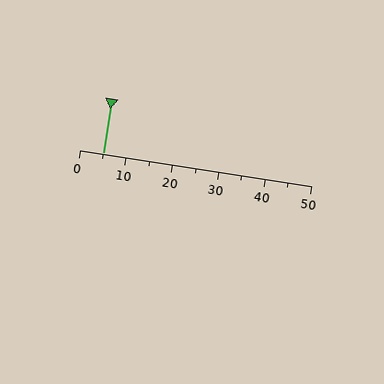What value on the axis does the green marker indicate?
The marker indicates approximately 5.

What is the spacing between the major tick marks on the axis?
The major ticks are spaced 10 apart.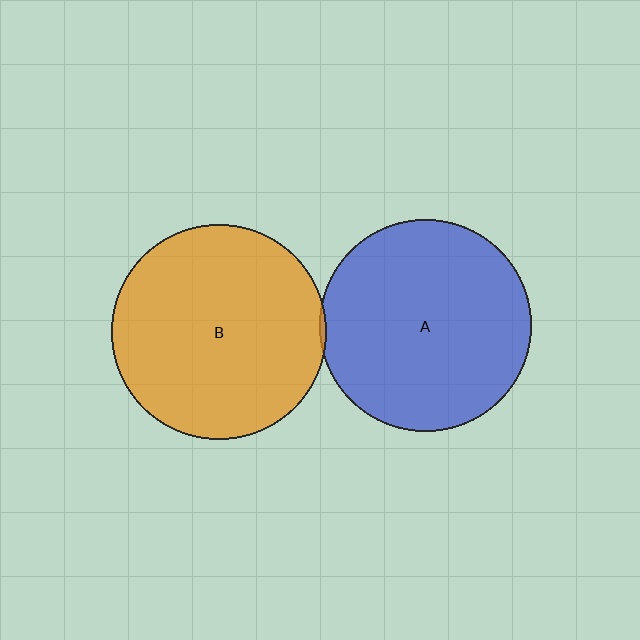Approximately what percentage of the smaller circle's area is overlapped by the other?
Approximately 5%.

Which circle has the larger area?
Circle B (orange).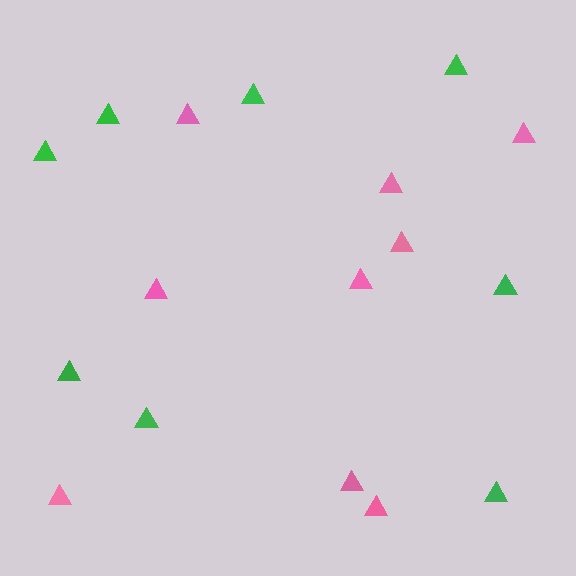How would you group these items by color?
There are 2 groups: one group of pink triangles (9) and one group of green triangles (8).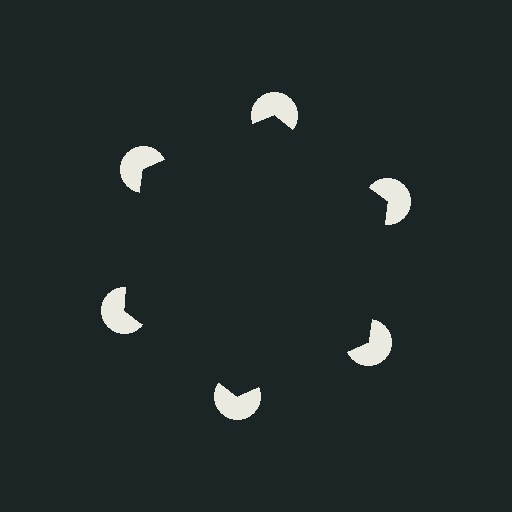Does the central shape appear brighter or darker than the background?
It typically appears slightly darker than the background, even though no actual brightness change is drawn.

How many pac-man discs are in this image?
There are 6 — one at each vertex of the illusory hexagon.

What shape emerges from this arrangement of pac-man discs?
An illusory hexagon — its edges are inferred from the aligned wedge cuts in the pac-man discs, not physically drawn.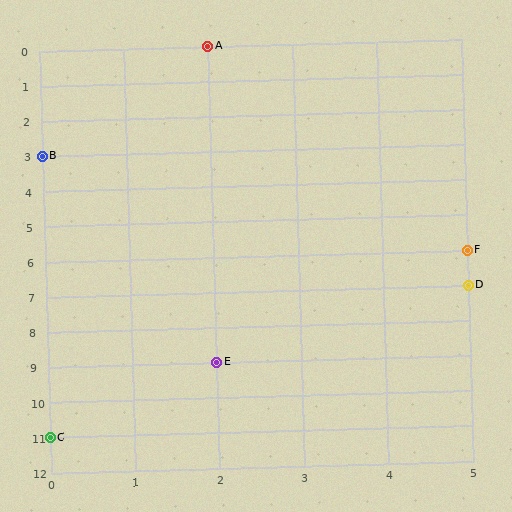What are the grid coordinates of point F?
Point F is at grid coordinates (5, 6).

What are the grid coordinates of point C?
Point C is at grid coordinates (0, 11).